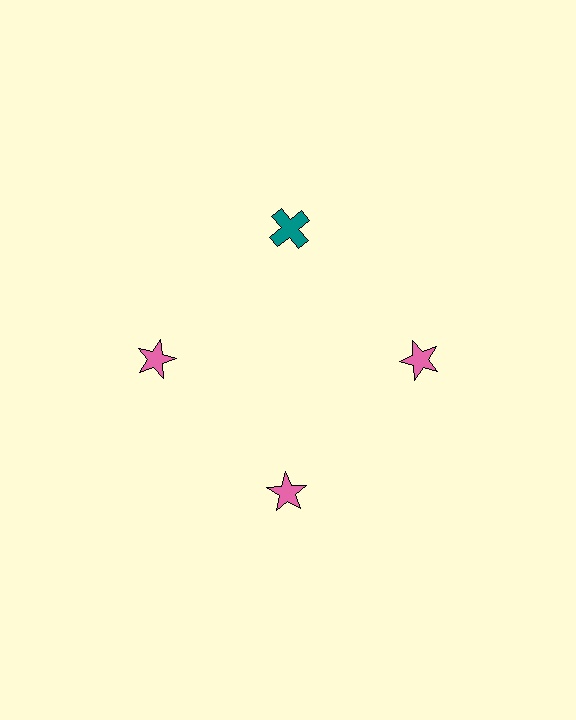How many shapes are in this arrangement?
There are 4 shapes arranged in a ring pattern.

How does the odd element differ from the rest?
It differs in both color (teal instead of pink) and shape (cross instead of star).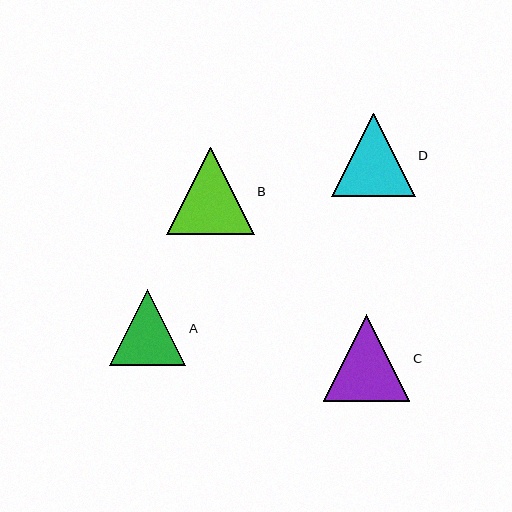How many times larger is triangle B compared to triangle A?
Triangle B is approximately 1.1 times the size of triangle A.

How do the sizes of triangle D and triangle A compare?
Triangle D and triangle A are approximately the same size.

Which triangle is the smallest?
Triangle A is the smallest with a size of approximately 76 pixels.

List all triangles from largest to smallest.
From largest to smallest: B, C, D, A.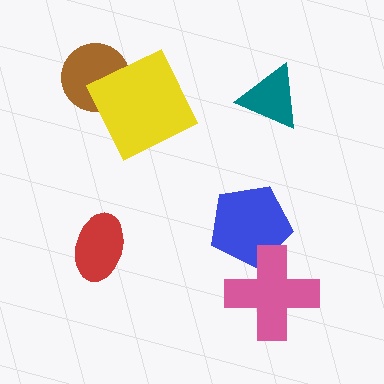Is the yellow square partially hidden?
No, no other shape covers it.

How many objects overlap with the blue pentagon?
1 object overlaps with the blue pentagon.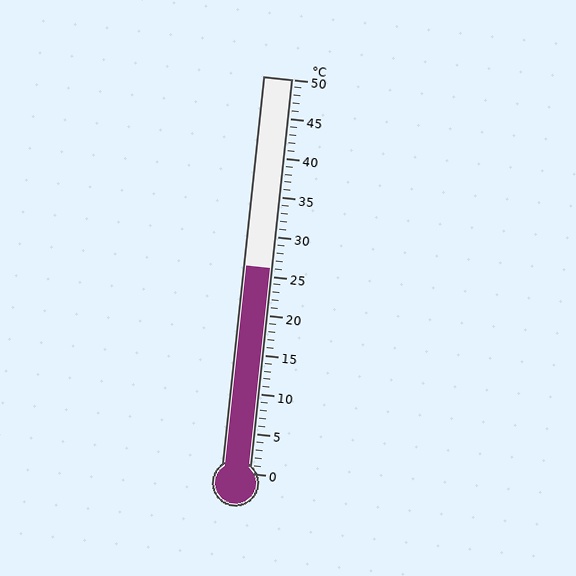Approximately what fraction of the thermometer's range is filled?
The thermometer is filled to approximately 50% of its range.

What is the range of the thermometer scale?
The thermometer scale ranges from 0°C to 50°C.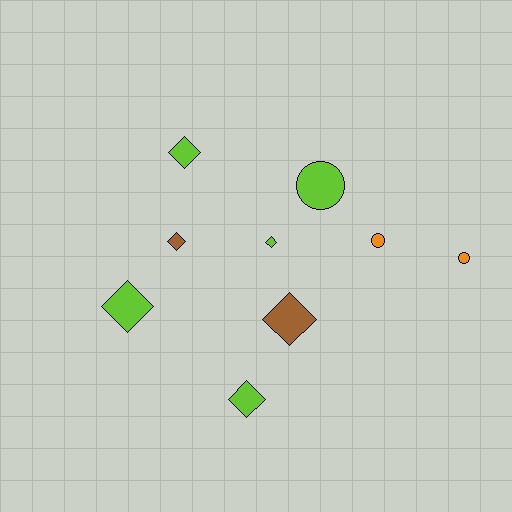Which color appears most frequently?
Lime, with 5 objects.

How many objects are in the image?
There are 9 objects.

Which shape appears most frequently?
Diamond, with 6 objects.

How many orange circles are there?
There are 2 orange circles.